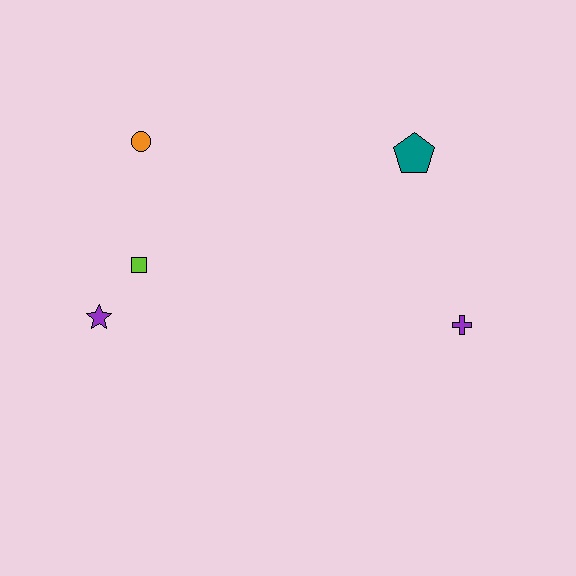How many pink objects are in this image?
There are no pink objects.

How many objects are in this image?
There are 5 objects.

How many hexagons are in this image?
There are no hexagons.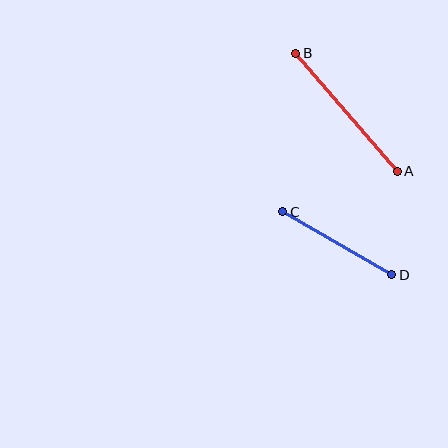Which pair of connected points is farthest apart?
Points A and B are farthest apart.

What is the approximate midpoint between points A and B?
The midpoint is at approximately (346, 112) pixels.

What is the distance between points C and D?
The distance is approximately 126 pixels.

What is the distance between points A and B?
The distance is approximately 156 pixels.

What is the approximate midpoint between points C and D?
The midpoint is at approximately (337, 243) pixels.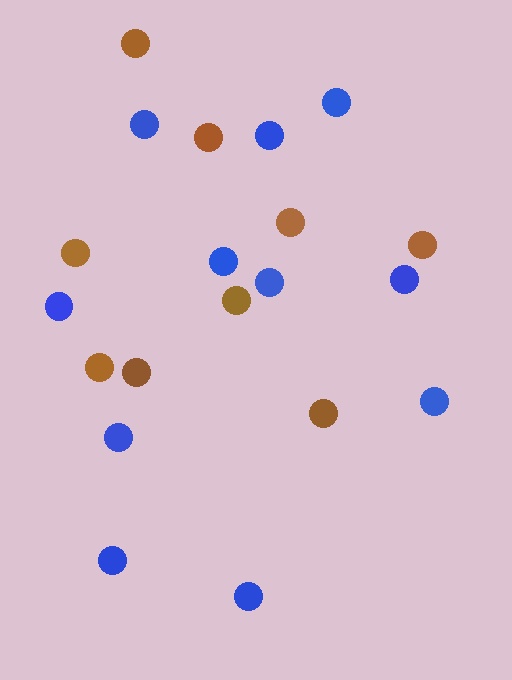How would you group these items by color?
There are 2 groups: one group of blue circles (11) and one group of brown circles (9).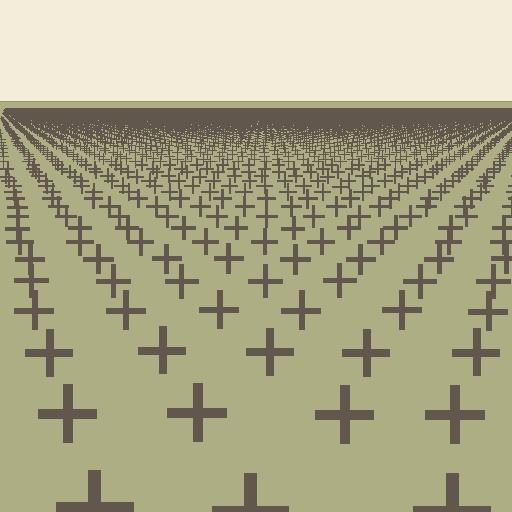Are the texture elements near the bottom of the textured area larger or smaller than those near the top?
Larger. Near the bottom, elements are closer to the viewer and appear at a bigger on-screen size.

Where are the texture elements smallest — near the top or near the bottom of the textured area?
Near the top.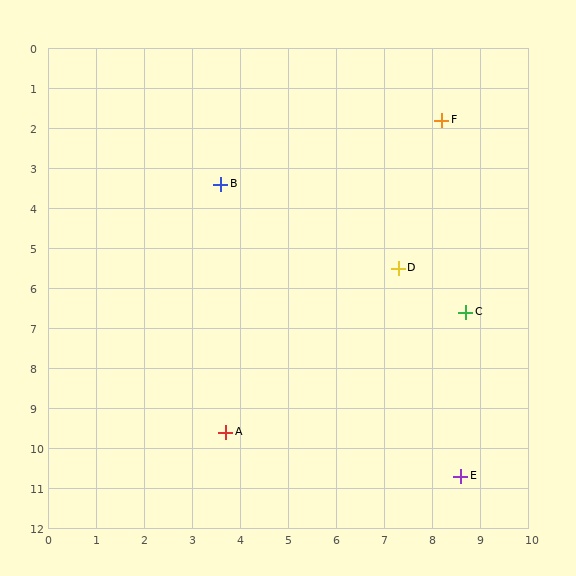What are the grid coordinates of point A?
Point A is at approximately (3.7, 9.6).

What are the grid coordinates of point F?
Point F is at approximately (8.2, 1.8).